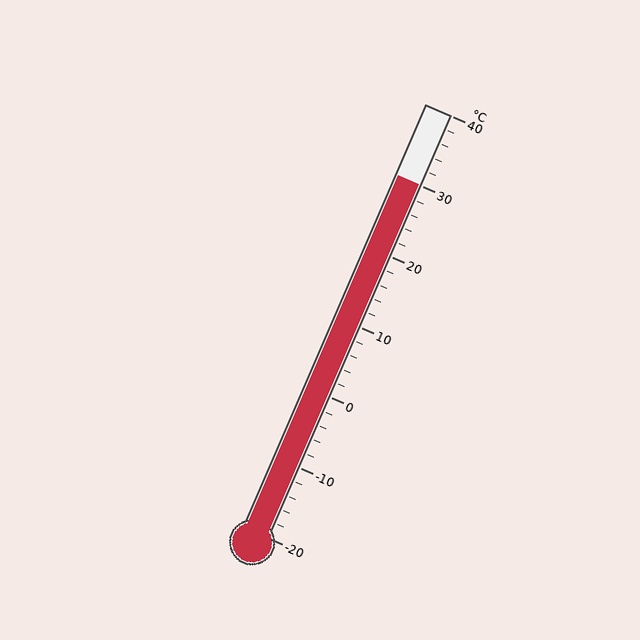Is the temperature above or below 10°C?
The temperature is above 10°C.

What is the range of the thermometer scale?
The thermometer scale ranges from -20°C to 40°C.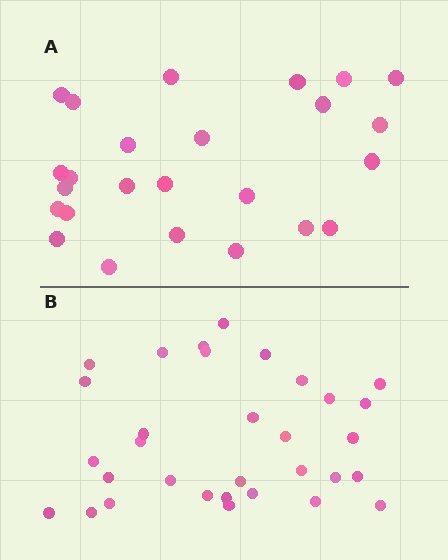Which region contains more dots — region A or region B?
Region B (the bottom region) has more dots.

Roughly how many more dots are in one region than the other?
Region B has roughly 8 or so more dots than region A.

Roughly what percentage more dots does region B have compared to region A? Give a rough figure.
About 30% more.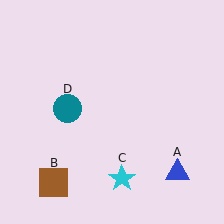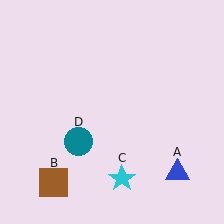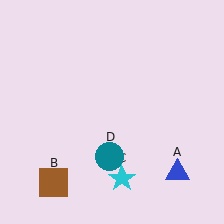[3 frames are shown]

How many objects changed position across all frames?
1 object changed position: teal circle (object D).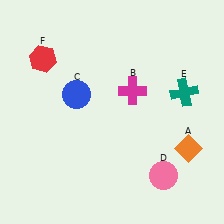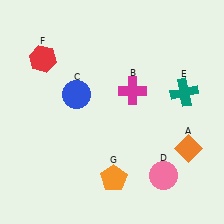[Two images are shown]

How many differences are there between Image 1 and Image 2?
There is 1 difference between the two images.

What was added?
An orange pentagon (G) was added in Image 2.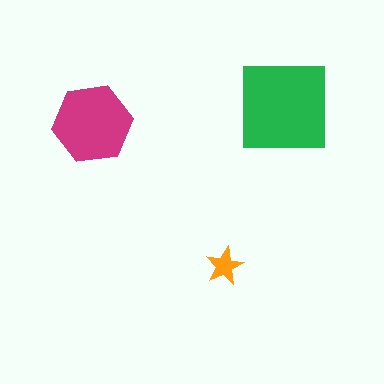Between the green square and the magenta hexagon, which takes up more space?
The green square.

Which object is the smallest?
The orange star.